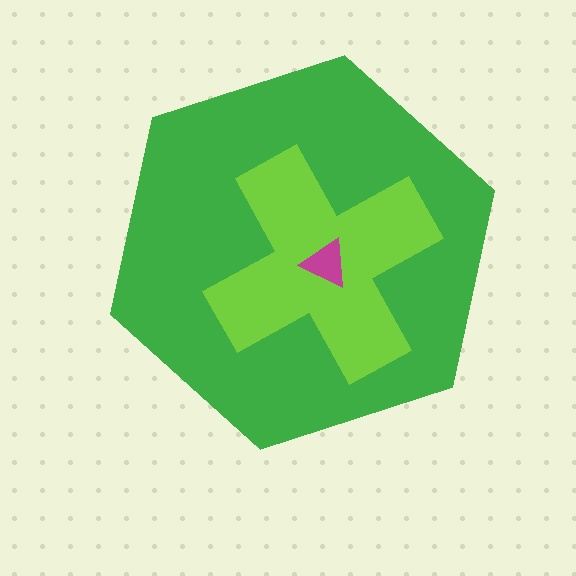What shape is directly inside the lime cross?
The magenta triangle.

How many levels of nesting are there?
3.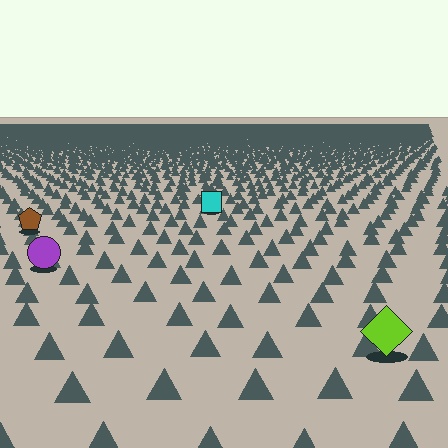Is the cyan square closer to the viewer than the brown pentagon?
No. The brown pentagon is closer — you can tell from the texture gradient: the ground texture is coarser near it.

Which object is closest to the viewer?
The lime diamond is closest. The texture marks near it are larger and more spread out.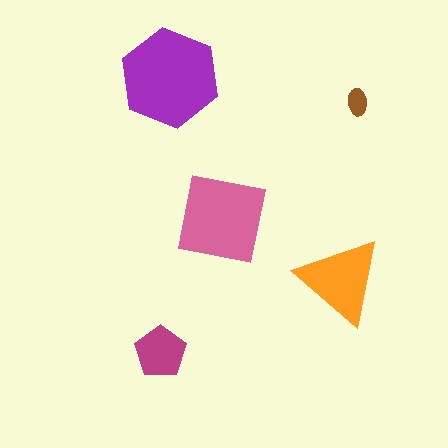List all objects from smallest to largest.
The brown ellipse, the magenta pentagon, the orange triangle, the pink square, the purple hexagon.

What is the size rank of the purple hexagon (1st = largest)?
1st.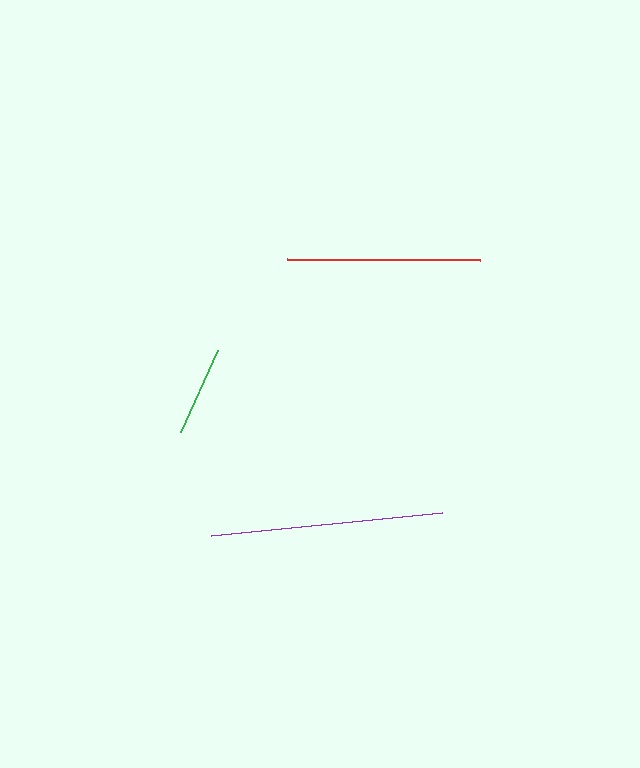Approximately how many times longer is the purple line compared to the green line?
The purple line is approximately 2.6 times the length of the green line.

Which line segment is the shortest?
The green line is the shortest at approximately 90 pixels.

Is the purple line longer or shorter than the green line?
The purple line is longer than the green line.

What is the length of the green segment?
The green segment is approximately 90 pixels long.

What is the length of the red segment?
The red segment is approximately 194 pixels long.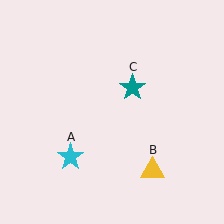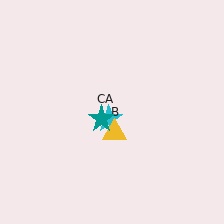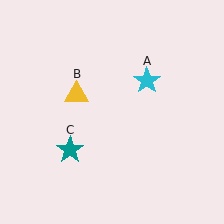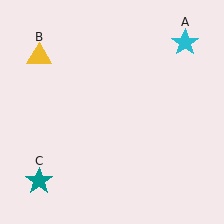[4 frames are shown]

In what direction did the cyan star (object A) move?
The cyan star (object A) moved up and to the right.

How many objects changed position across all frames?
3 objects changed position: cyan star (object A), yellow triangle (object B), teal star (object C).